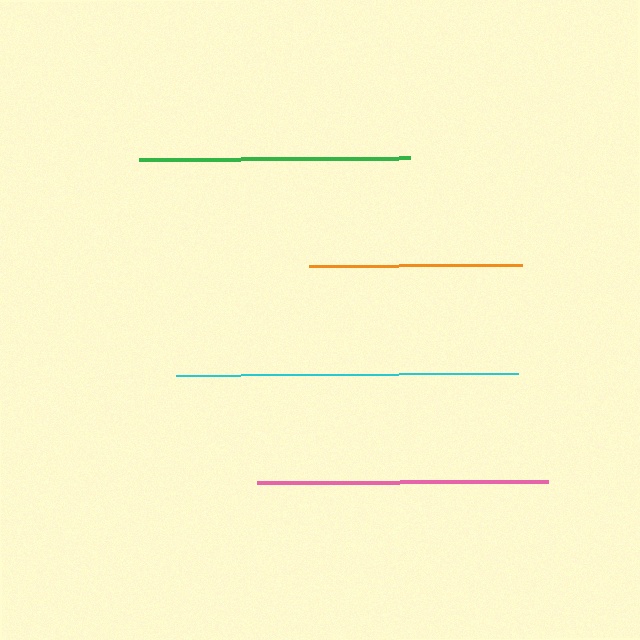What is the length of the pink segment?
The pink segment is approximately 291 pixels long.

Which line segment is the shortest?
The orange line is the shortest at approximately 213 pixels.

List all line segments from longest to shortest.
From longest to shortest: cyan, pink, green, orange.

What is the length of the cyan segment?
The cyan segment is approximately 342 pixels long.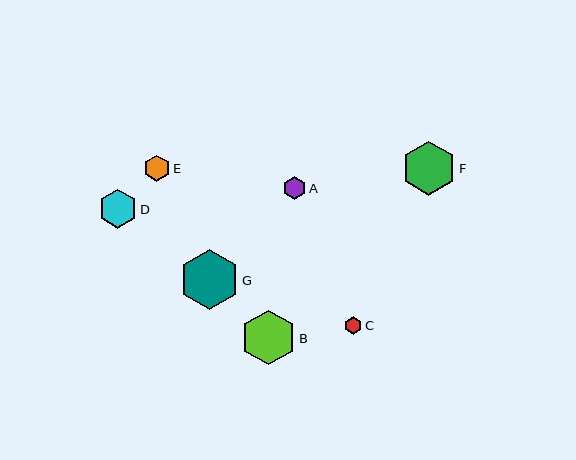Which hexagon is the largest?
Hexagon G is the largest with a size of approximately 60 pixels.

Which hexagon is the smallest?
Hexagon C is the smallest with a size of approximately 18 pixels.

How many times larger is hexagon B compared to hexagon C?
Hexagon B is approximately 3.1 times the size of hexagon C.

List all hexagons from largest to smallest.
From largest to smallest: G, B, F, D, E, A, C.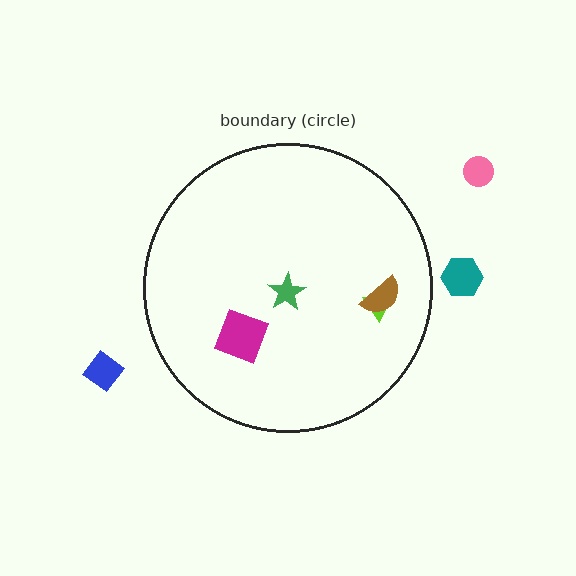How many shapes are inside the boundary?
4 inside, 3 outside.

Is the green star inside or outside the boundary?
Inside.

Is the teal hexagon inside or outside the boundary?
Outside.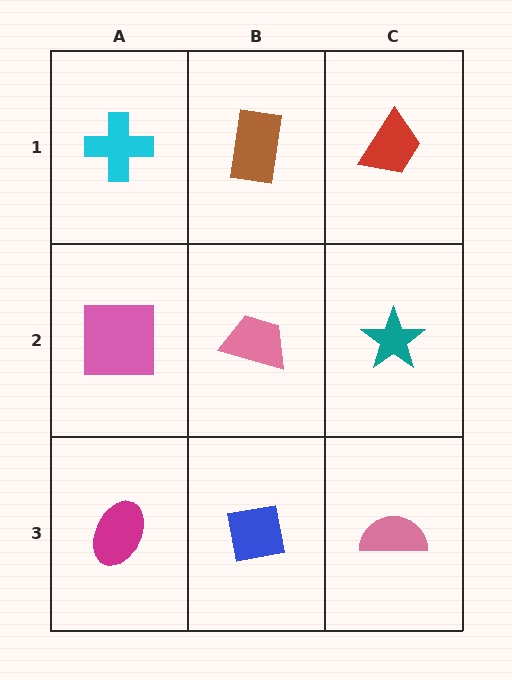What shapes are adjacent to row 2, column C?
A red trapezoid (row 1, column C), a pink semicircle (row 3, column C), a pink trapezoid (row 2, column B).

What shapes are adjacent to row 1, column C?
A teal star (row 2, column C), a brown rectangle (row 1, column B).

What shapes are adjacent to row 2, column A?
A cyan cross (row 1, column A), a magenta ellipse (row 3, column A), a pink trapezoid (row 2, column B).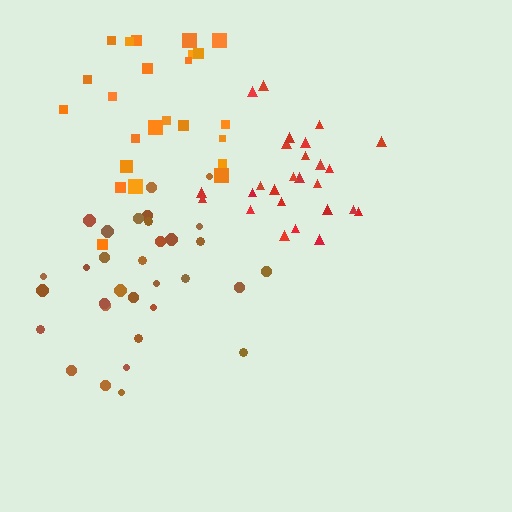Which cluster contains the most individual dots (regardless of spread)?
Brown (32).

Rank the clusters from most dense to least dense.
brown, red, orange.